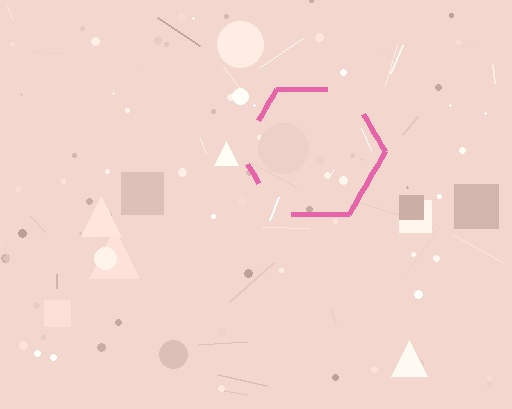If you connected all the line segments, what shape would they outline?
They would outline a hexagon.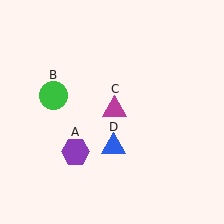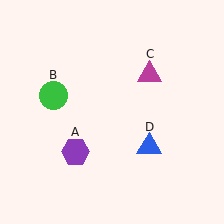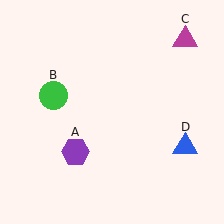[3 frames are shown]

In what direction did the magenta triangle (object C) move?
The magenta triangle (object C) moved up and to the right.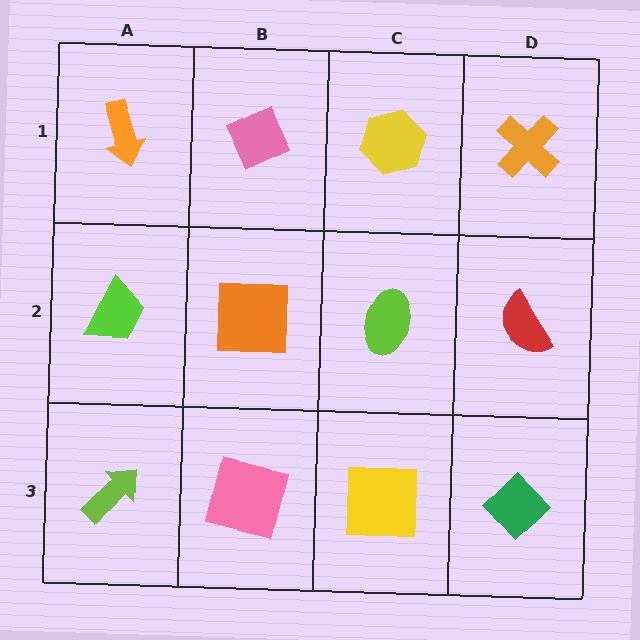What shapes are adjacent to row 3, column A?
A lime trapezoid (row 2, column A), a pink square (row 3, column B).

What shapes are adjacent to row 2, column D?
An orange cross (row 1, column D), a green diamond (row 3, column D), a lime ellipse (row 2, column C).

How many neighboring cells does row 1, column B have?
3.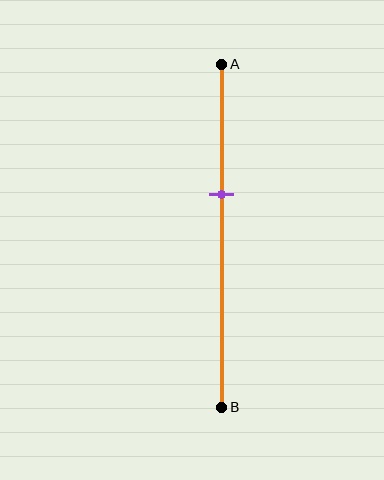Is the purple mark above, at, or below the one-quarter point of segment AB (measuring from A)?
The purple mark is below the one-quarter point of segment AB.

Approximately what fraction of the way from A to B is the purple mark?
The purple mark is approximately 40% of the way from A to B.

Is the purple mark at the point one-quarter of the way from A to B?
No, the mark is at about 40% from A, not at the 25% one-quarter point.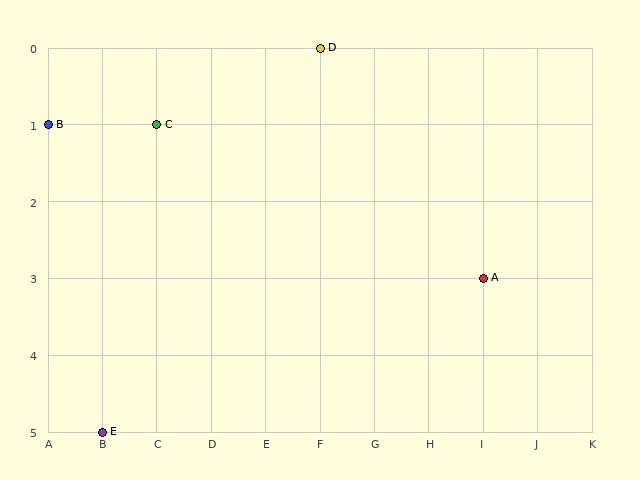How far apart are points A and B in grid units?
Points A and B are 8 columns and 2 rows apart (about 8.2 grid units diagonally).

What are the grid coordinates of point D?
Point D is at grid coordinates (F, 0).